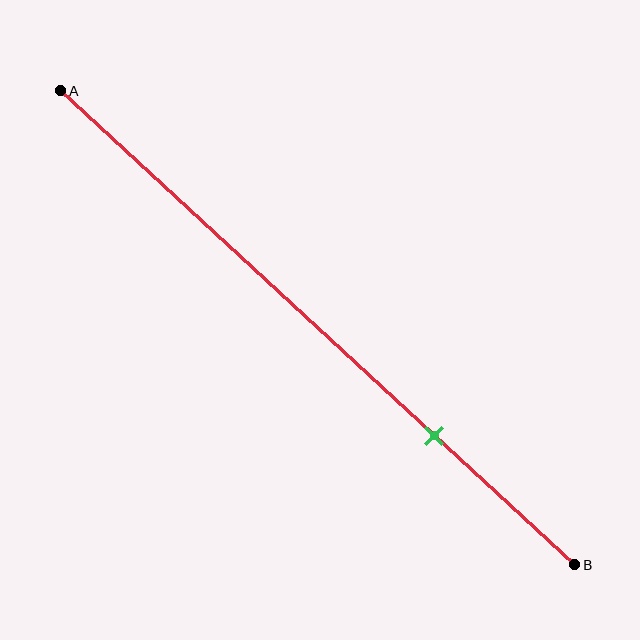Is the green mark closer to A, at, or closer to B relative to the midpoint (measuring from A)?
The green mark is closer to point B than the midpoint of segment AB.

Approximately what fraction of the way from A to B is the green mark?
The green mark is approximately 75% of the way from A to B.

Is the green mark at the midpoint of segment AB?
No, the mark is at about 75% from A, not at the 50% midpoint.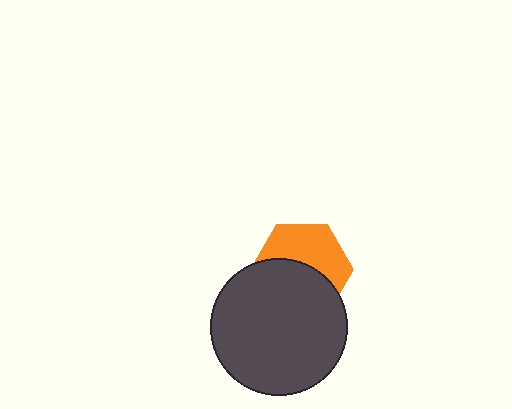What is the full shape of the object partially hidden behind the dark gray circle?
The partially hidden object is an orange hexagon.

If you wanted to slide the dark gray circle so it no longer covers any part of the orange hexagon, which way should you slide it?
Slide it down — that is the most direct way to separate the two shapes.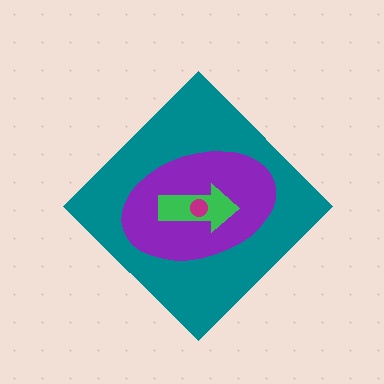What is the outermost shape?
The teal diamond.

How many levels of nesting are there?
4.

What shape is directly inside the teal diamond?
The purple ellipse.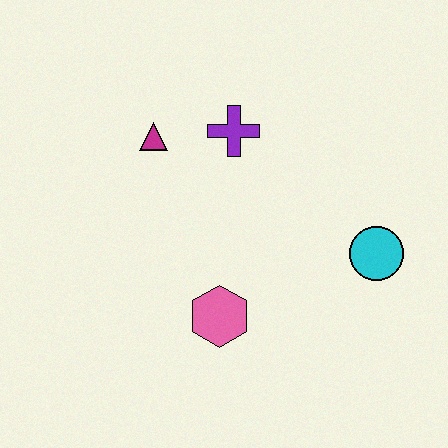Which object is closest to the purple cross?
The magenta triangle is closest to the purple cross.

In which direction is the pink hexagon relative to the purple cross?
The pink hexagon is below the purple cross.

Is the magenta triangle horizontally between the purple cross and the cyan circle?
No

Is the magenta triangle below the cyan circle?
No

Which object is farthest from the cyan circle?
The magenta triangle is farthest from the cyan circle.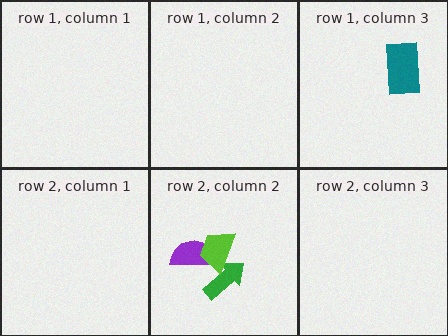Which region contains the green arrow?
The row 2, column 2 region.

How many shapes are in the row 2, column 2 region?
3.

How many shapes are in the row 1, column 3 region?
1.